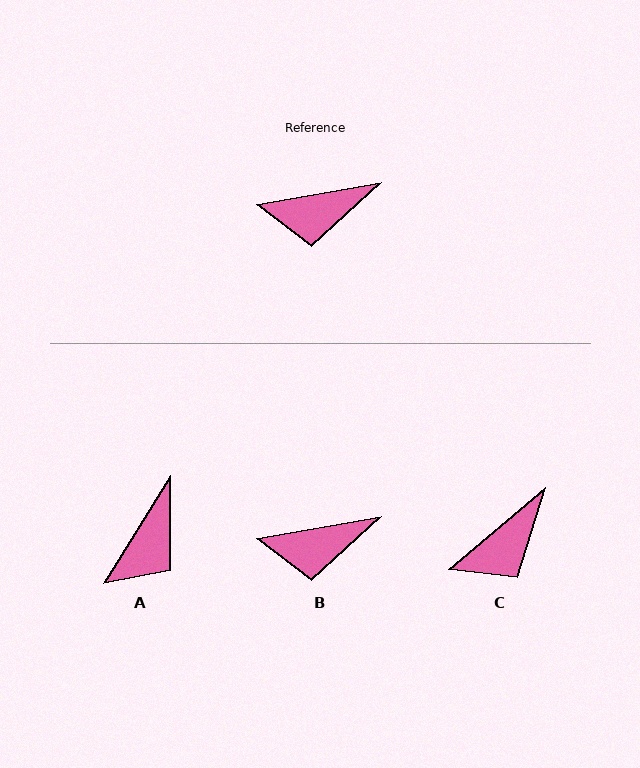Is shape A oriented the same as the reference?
No, it is off by about 48 degrees.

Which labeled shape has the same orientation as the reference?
B.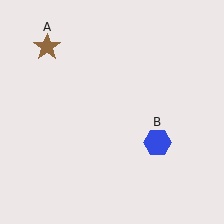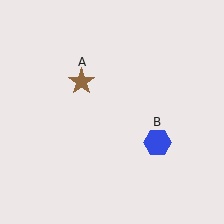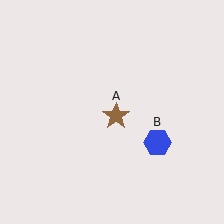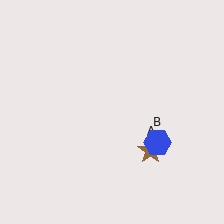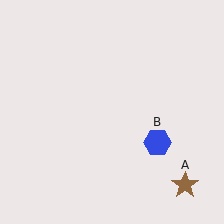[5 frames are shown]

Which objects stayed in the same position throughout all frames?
Blue hexagon (object B) remained stationary.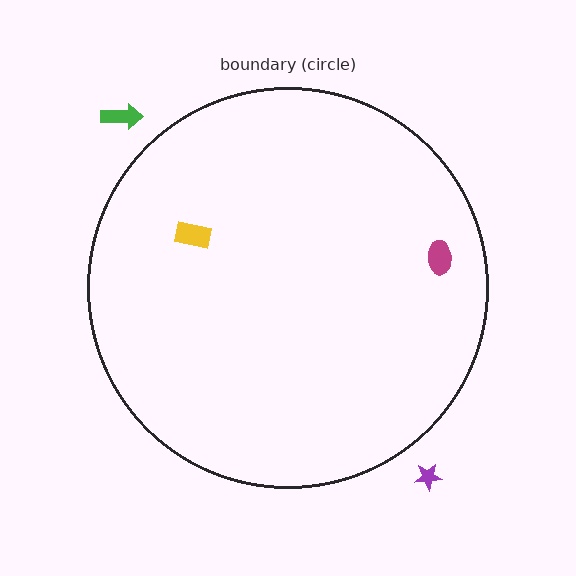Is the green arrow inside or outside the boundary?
Outside.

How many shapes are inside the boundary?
2 inside, 2 outside.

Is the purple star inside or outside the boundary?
Outside.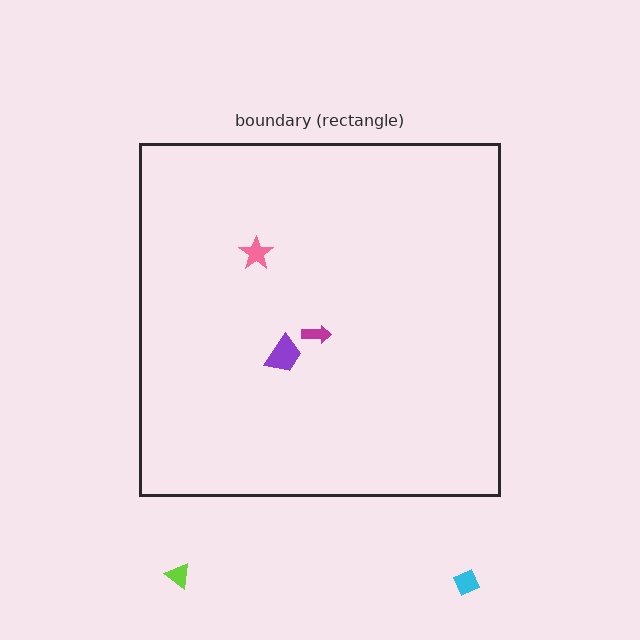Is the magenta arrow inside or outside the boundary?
Inside.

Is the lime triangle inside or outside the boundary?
Outside.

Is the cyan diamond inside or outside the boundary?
Outside.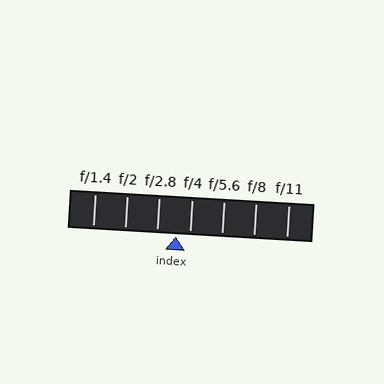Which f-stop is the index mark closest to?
The index mark is closest to f/4.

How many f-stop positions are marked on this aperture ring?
There are 7 f-stop positions marked.